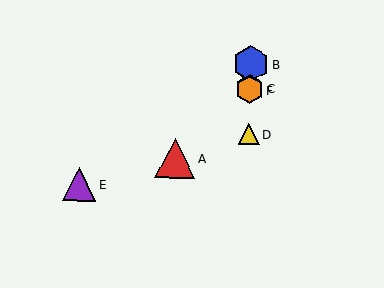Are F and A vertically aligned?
No, F is at x≈250 and A is at x≈175.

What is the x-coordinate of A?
Object A is at x≈175.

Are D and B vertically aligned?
Yes, both are at x≈249.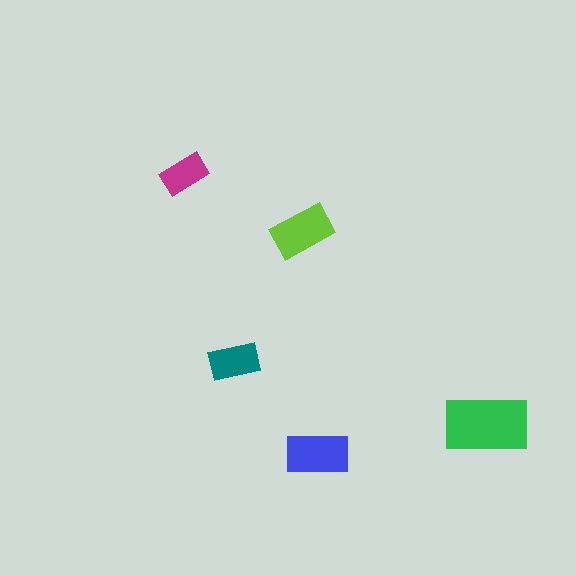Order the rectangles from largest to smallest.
the green one, the blue one, the lime one, the teal one, the magenta one.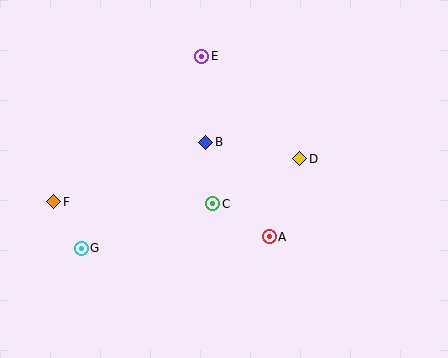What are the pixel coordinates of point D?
Point D is at (300, 159).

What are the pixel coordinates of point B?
Point B is at (206, 142).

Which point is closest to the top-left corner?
Point F is closest to the top-left corner.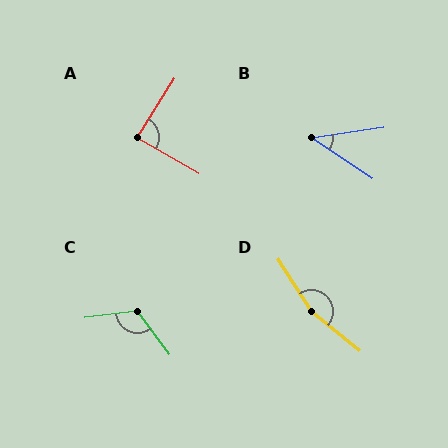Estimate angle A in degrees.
Approximately 88 degrees.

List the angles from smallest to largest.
B (42°), A (88°), C (119°), D (162°).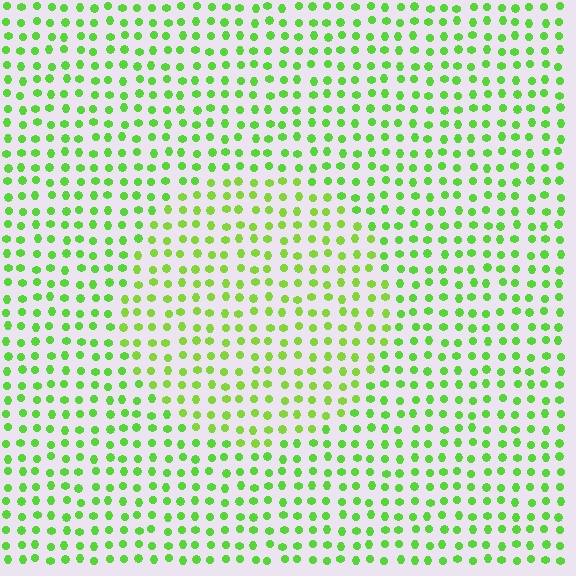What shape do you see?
I see a circle.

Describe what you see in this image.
The image is filled with small lime elements in a uniform arrangement. A circle-shaped region is visible where the elements are tinted to a slightly different hue, forming a subtle color boundary.